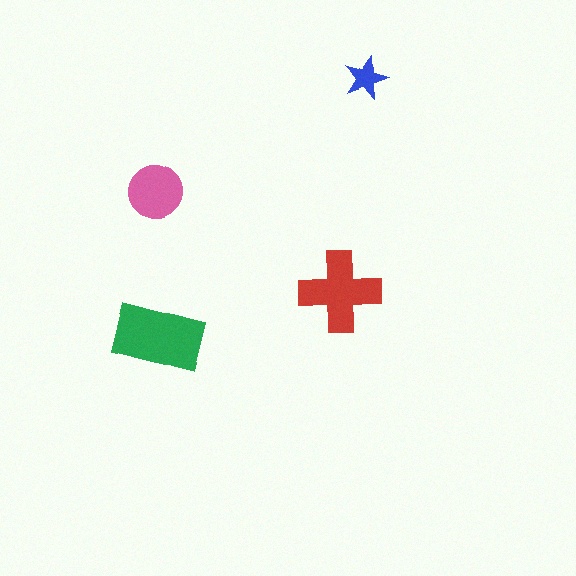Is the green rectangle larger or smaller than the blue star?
Larger.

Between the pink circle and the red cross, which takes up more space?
The red cross.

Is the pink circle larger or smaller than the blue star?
Larger.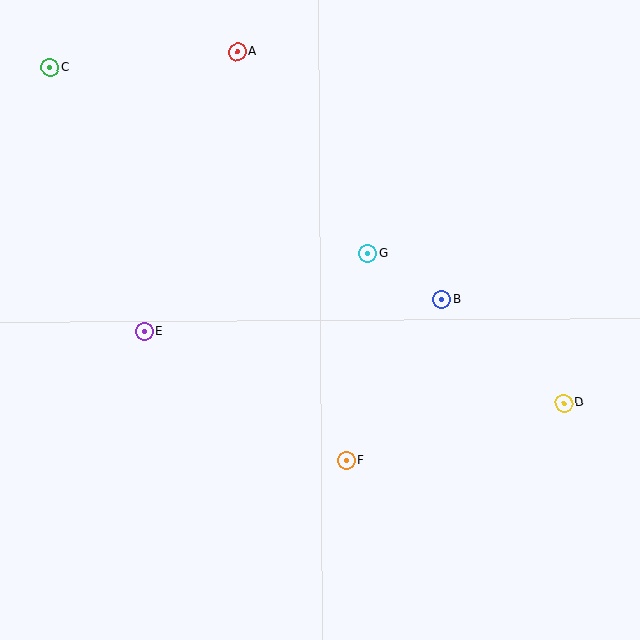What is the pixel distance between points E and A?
The distance between E and A is 294 pixels.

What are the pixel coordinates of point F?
Point F is at (346, 460).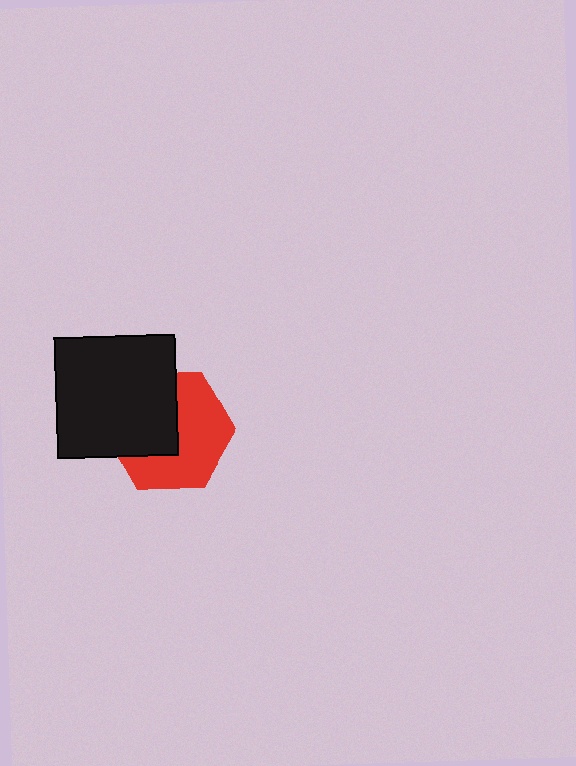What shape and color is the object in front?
The object in front is a black square.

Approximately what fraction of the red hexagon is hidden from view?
Roughly 44% of the red hexagon is hidden behind the black square.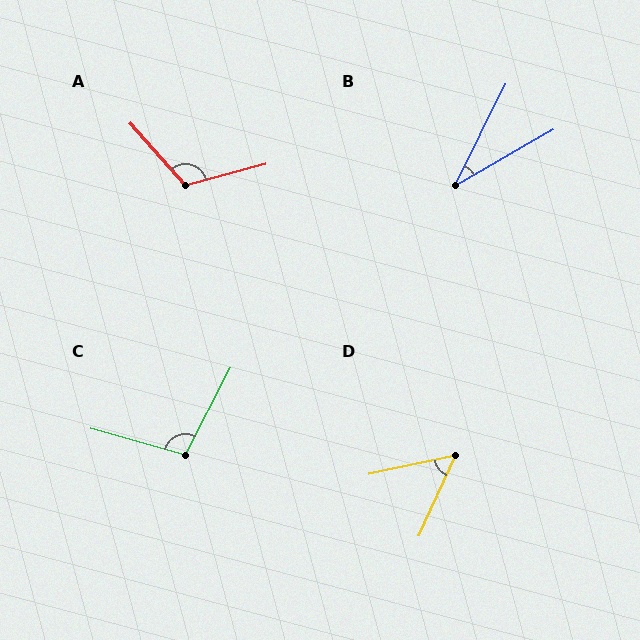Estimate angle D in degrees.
Approximately 54 degrees.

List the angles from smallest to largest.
B (34°), D (54°), C (102°), A (117°).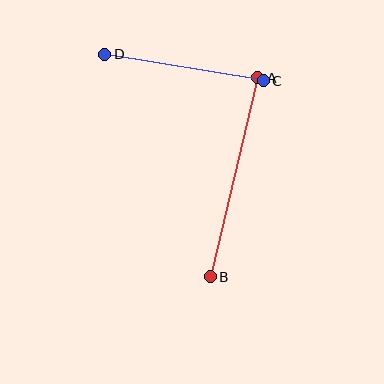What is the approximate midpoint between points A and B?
The midpoint is at approximately (234, 177) pixels.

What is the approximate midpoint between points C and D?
The midpoint is at approximately (184, 68) pixels.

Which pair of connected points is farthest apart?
Points A and B are farthest apart.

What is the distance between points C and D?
The distance is approximately 161 pixels.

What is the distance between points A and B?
The distance is approximately 205 pixels.